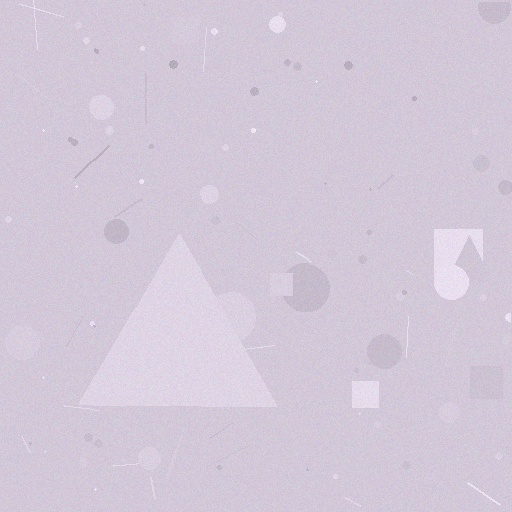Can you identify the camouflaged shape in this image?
The camouflaged shape is a triangle.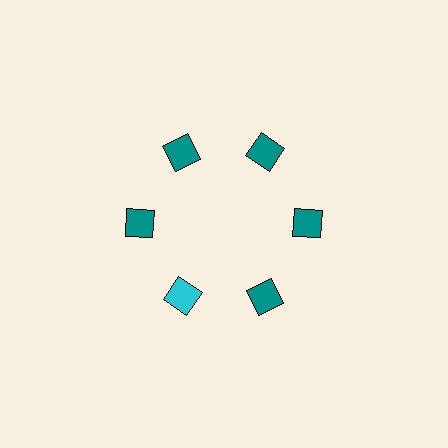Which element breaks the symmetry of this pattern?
The cyan diamond at roughly the 7 o'clock position breaks the symmetry. All other shapes are teal diamonds.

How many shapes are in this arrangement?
There are 6 shapes arranged in a ring pattern.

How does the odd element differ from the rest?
It has a different color: cyan instead of teal.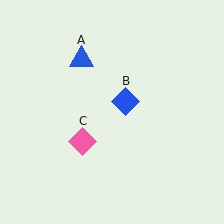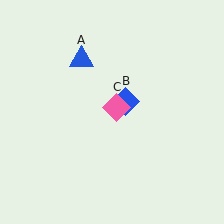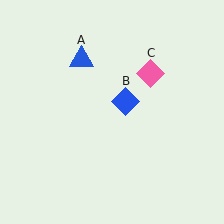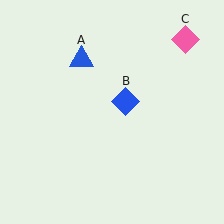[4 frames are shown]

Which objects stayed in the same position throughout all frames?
Blue triangle (object A) and blue diamond (object B) remained stationary.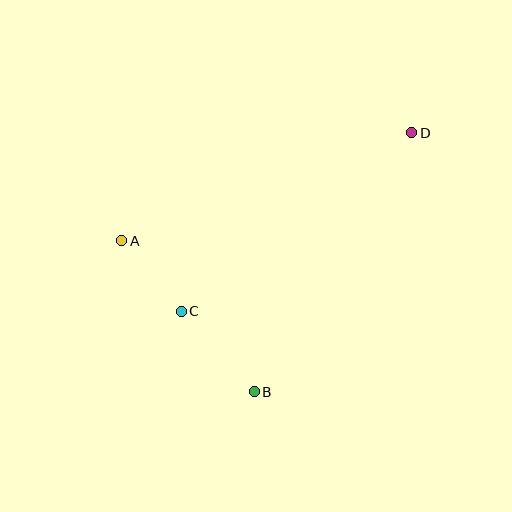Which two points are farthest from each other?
Points A and D are farthest from each other.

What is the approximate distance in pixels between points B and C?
The distance between B and C is approximately 109 pixels.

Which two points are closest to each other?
Points A and C are closest to each other.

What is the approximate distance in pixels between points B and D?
The distance between B and D is approximately 303 pixels.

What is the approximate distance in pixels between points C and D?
The distance between C and D is approximately 292 pixels.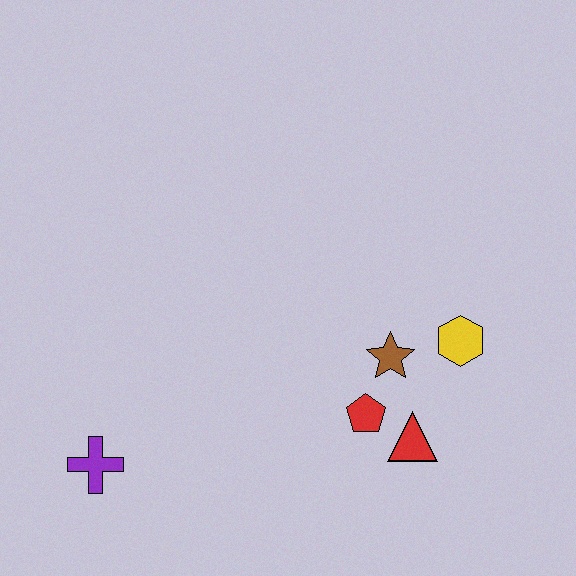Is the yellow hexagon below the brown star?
No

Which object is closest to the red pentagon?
The red triangle is closest to the red pentagon.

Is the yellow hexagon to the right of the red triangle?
Yes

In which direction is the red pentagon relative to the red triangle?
The red pentagon is to the left of the red triangle.